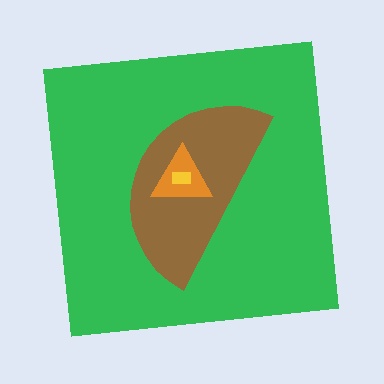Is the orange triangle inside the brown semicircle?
Yes.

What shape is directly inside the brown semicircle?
The orange triangle.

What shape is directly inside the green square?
The brown semicircle.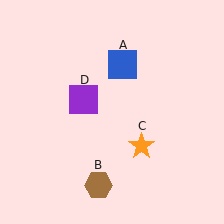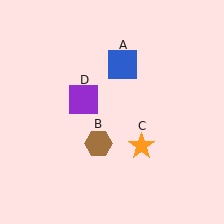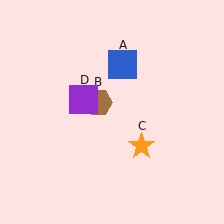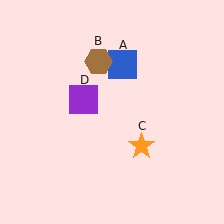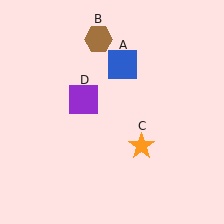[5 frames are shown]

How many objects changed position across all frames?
1 object changed position: brown hexagon (object B).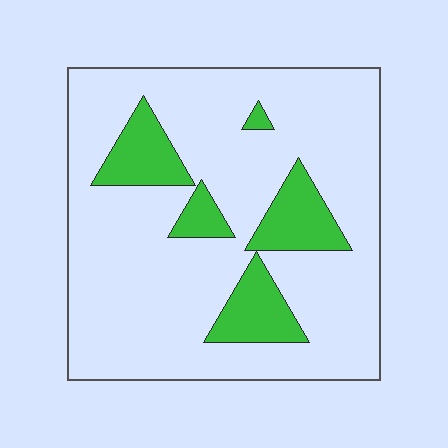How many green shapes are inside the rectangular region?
5.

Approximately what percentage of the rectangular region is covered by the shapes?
Approximately 20%.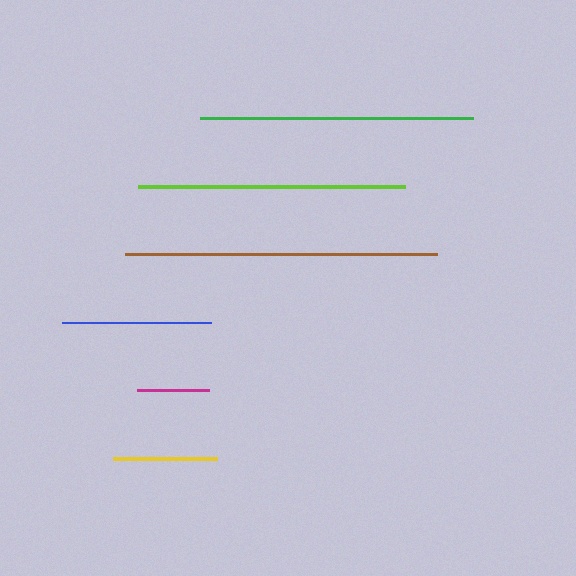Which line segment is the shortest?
The magenta line is the shortest at approximately 72 pixels.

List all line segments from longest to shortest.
From longest to shortest: brown, green, lime, blue, yellow, magenta.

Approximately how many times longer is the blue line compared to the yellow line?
The blue line is approximately 1.4 times the length of the yellow line.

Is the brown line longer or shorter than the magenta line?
The brown line is longer than the magenta line.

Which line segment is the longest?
The brown line is the longest at approximately 312 pixels.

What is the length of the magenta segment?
The magenta segment is approximately 72 pixels long.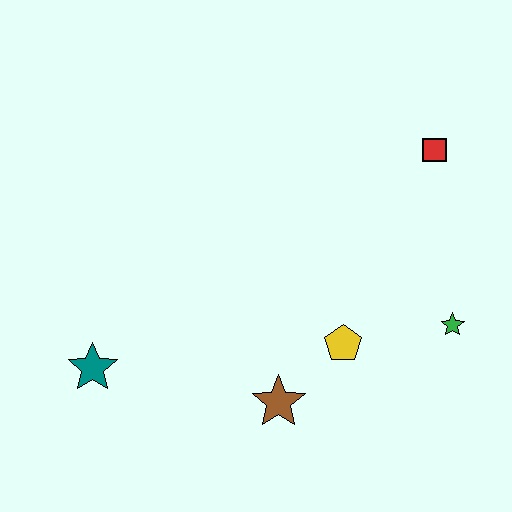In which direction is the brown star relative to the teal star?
The brown star is to the right of the teal star.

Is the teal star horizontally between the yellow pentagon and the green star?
No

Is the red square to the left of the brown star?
No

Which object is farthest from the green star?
The teal star is farthest from the green star.